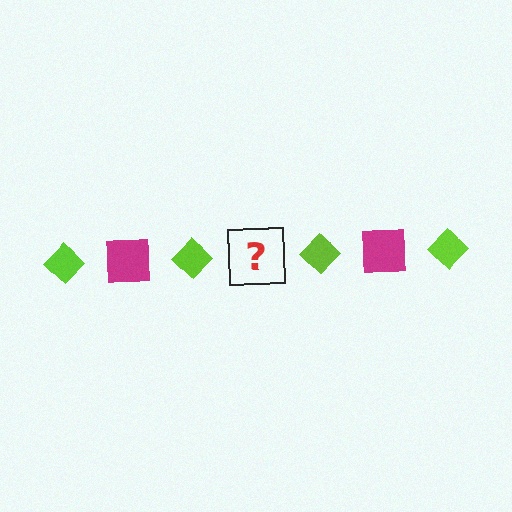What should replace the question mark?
The question mark should be replaced with a magenta square.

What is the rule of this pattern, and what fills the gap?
The rule is that the pattern alternates between lime diamond and magenta square. The gap should be filled with a magenta square.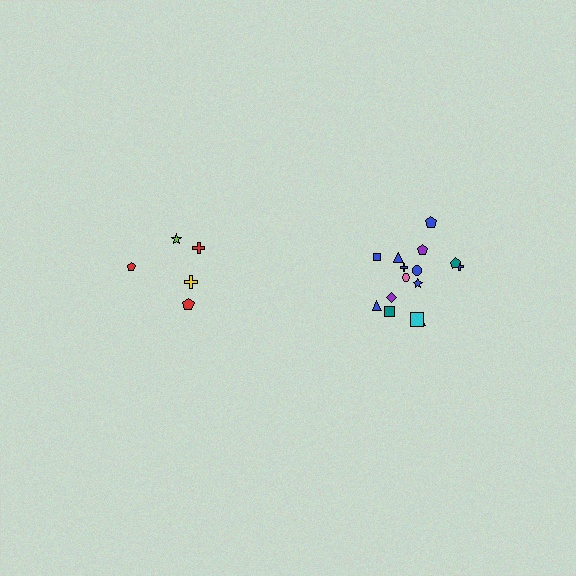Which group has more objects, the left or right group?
The right group.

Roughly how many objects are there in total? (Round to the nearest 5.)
Roughly 20 objects in total.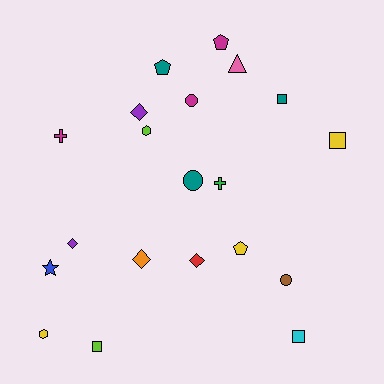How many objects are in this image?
There are 20 objects.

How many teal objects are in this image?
There are 3 teal objects.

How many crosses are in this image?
There are 2 crosses.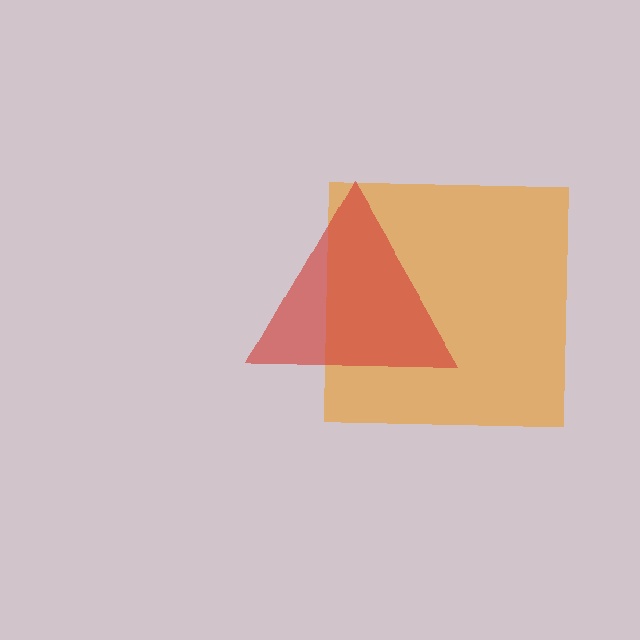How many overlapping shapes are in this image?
There are 2 overlapping shapes in the image.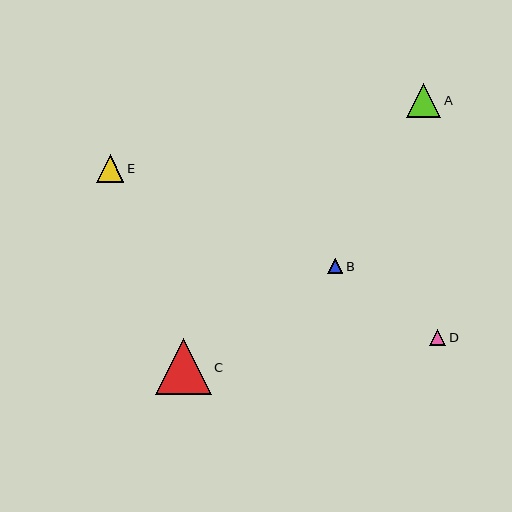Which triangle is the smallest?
Triangle B is the smallest with a size of approximately 15 pixels.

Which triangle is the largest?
Triangle C is the largest with a size of approximately 56 pixels.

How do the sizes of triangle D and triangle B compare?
Triangle D and triangle B are approximately the same size.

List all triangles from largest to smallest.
From largest to smallest: C, A, E, D, B.